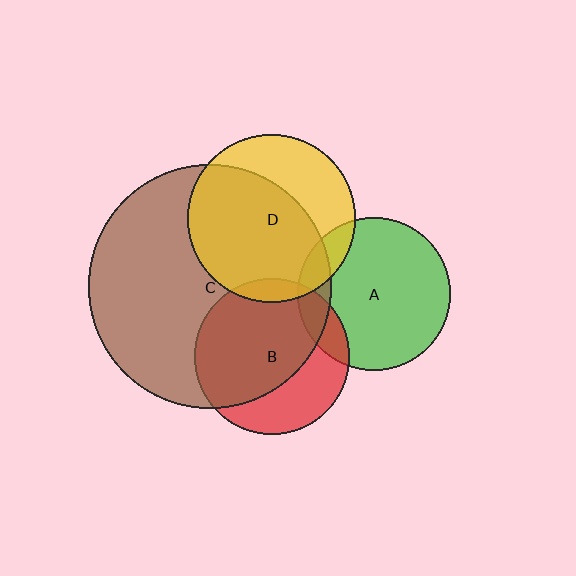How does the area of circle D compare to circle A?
Approximately 1.2 times.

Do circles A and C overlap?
Yes.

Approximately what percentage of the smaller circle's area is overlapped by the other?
Approximately 15%.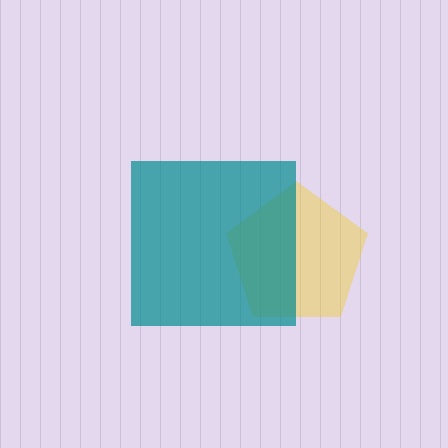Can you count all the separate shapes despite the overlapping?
Yes, there are 2 separate shapes.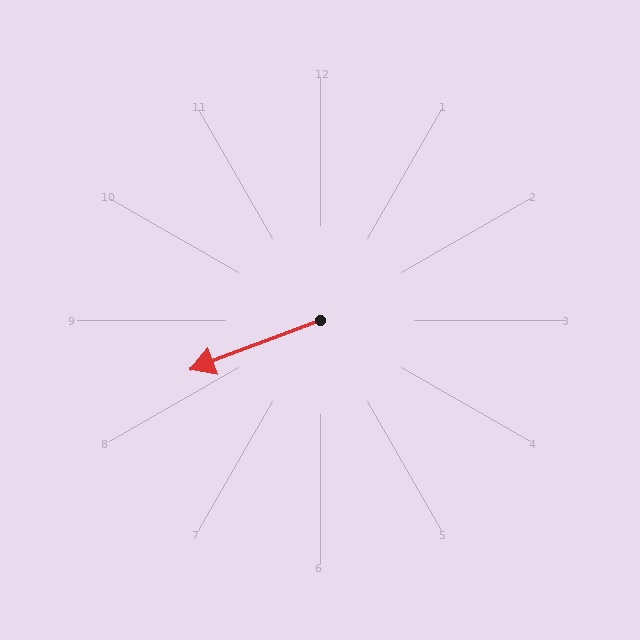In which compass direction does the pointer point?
West.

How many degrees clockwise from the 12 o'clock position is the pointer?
Approximately 249 degrees.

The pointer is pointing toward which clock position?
Roughly 8 o'clock.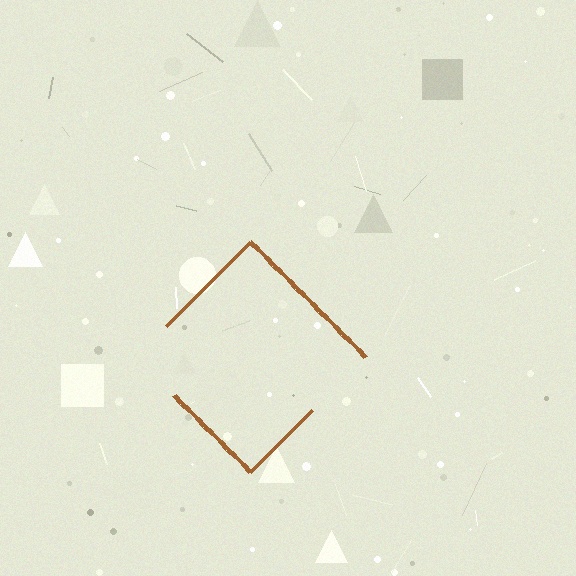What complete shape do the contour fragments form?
The contour fragments form a diamond.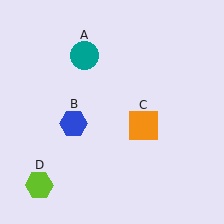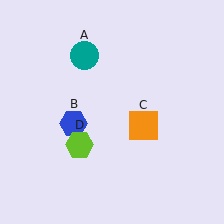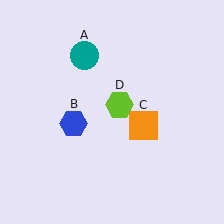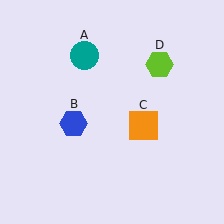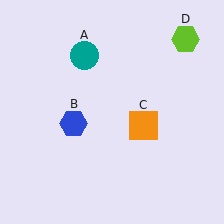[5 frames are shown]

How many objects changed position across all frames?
1 object changed position: lime hexagon (object D).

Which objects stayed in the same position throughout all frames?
Teal circle (object A) and blue hexagon (object B) and orange square (object C) remained stationary.